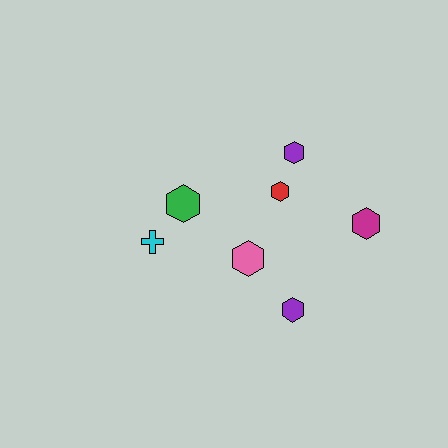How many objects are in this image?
There are 7 objects.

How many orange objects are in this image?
There are no orange objects.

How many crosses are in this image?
There is 1 cross.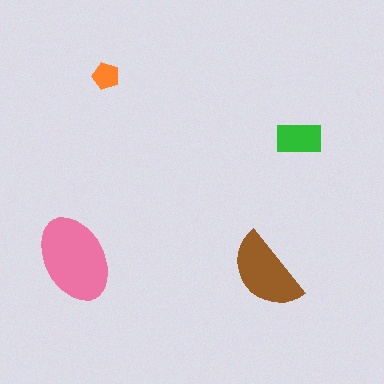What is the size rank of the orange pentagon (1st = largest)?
4th.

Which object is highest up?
The orange pentagon is topmost.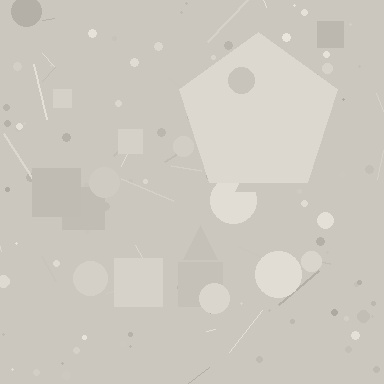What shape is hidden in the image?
A pentagon is hidden in the image.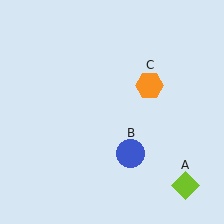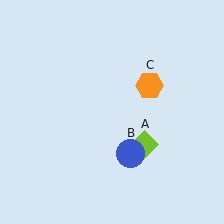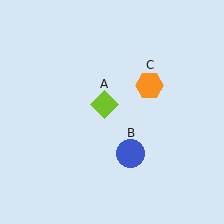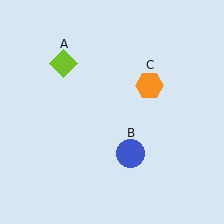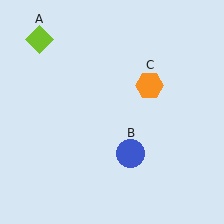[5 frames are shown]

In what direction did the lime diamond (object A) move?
The lime diamond (object A) moved up and to the left.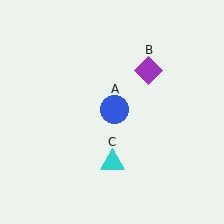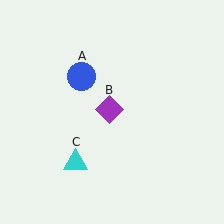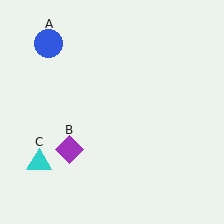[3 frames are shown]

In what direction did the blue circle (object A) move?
The blue circle (object A) moved up and to the left.